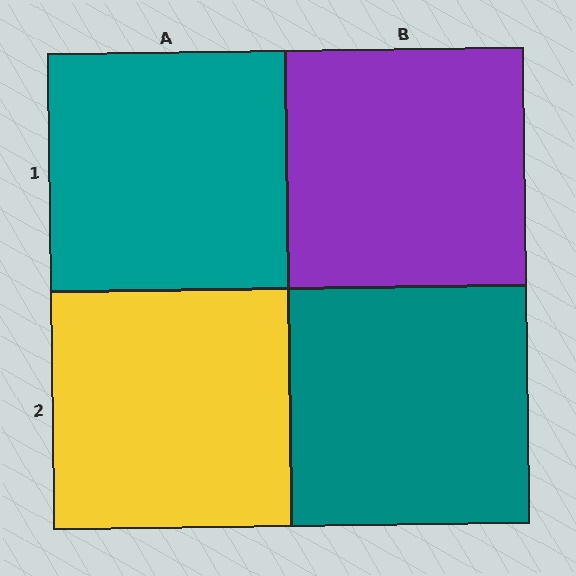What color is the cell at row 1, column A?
Teal.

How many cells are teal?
2 cells are teal.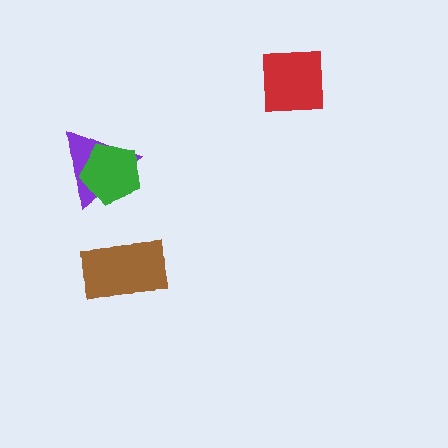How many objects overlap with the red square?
0 objects overlap with the red square.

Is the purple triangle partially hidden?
Yes, it is partially covered by another shape.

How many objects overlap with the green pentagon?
1 object overlaps with the green pentagon.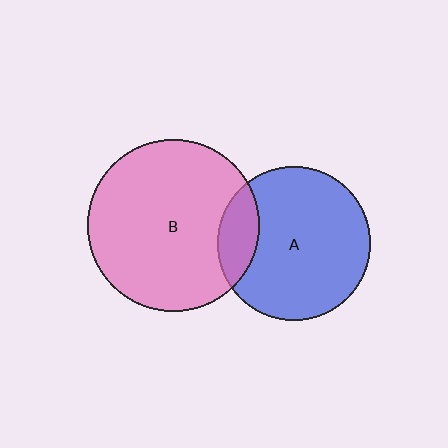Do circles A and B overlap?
Yes.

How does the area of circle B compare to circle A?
Approximately 1.2 times.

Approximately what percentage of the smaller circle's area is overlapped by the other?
Approximately 15%.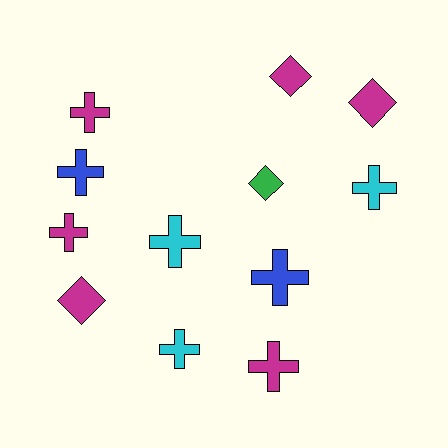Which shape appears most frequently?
Cross, with 8 objects.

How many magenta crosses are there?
There are 3 magenta crosses.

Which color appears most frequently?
Magenta, with 6 objects.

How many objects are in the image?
There are 12 objects.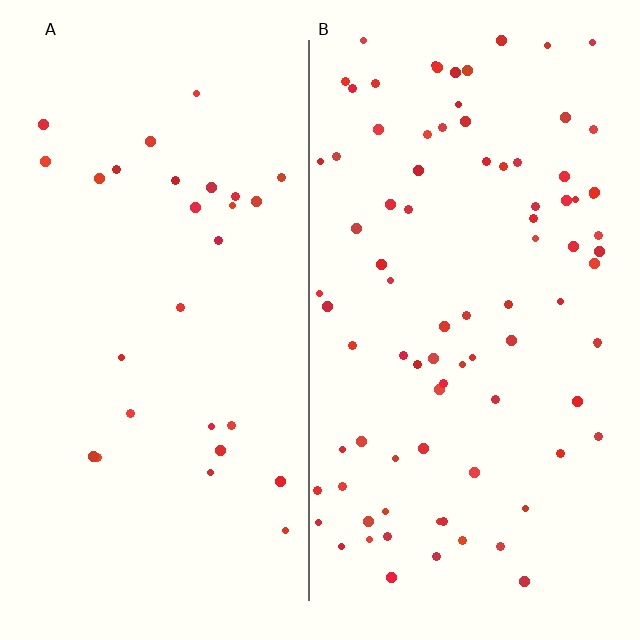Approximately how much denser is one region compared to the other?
Approximately 3.0× — region B over region A.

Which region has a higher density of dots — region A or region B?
B (the right).